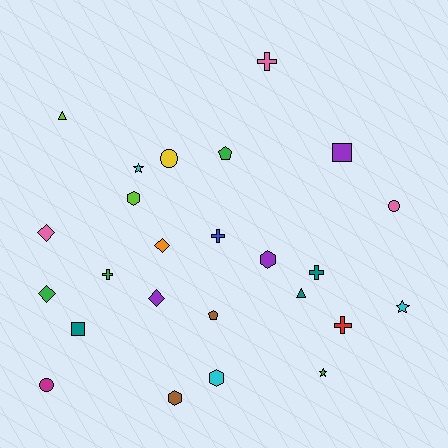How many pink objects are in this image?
There are 3 pink objects.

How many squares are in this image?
There are 2 squares.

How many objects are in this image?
There are 25 objects.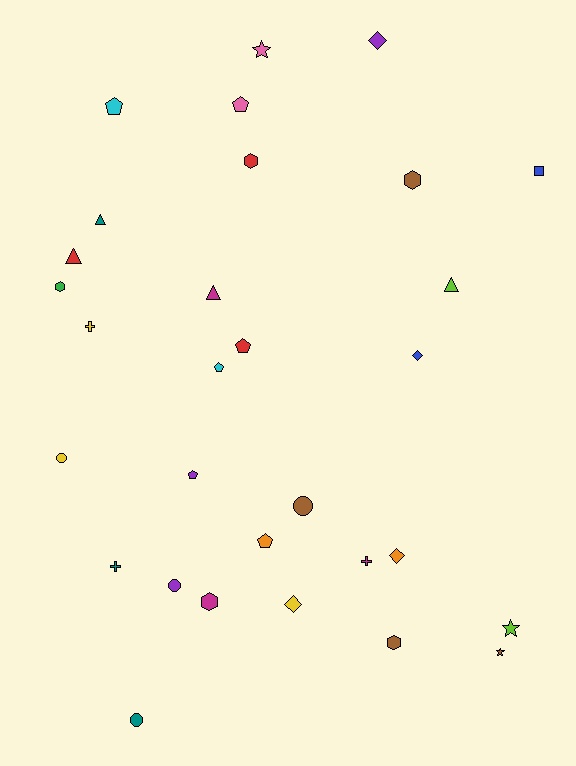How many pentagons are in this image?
There are 6 pentagons.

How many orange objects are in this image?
There are 2 orange objects.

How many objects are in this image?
There are 30 objects.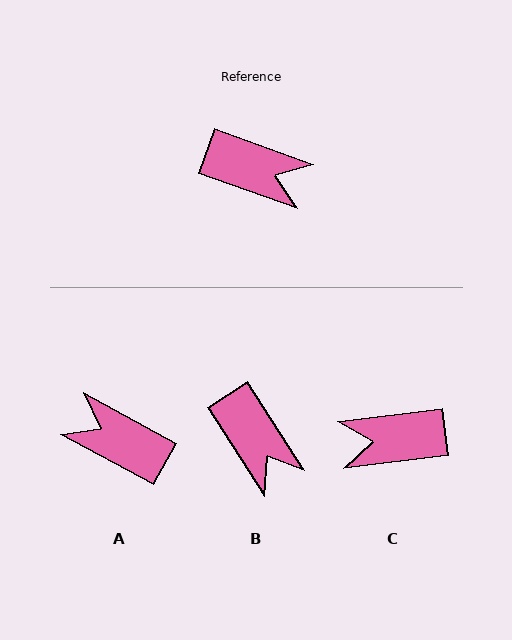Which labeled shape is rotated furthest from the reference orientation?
A, about 171 degrees away.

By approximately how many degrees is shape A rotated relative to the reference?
Approximately 171 degrees counter-clockwise.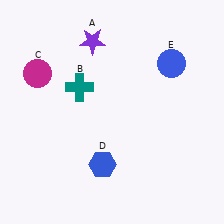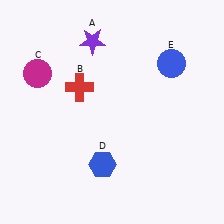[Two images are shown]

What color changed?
The cross (B) changed from teal in Image 1 to red in Image 2.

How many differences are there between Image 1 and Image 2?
There is 1 difference between the two images.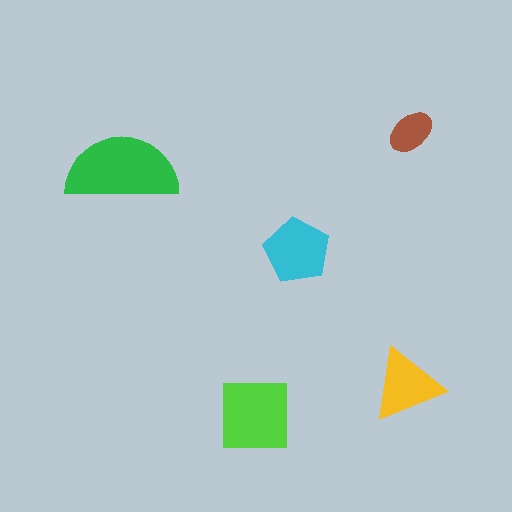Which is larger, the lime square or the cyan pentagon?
The lime square.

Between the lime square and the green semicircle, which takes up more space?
The green semicircle.